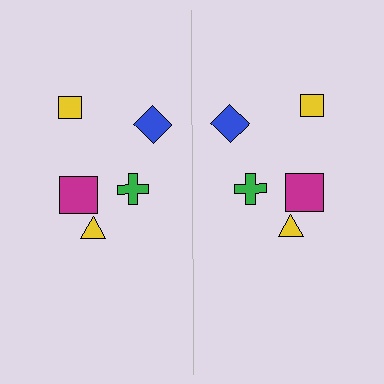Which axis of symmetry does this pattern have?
The pattern has a vertical axis of symmetry running through the center of the image.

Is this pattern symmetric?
Yes, this pattern has bilateral (reflection) symmetry.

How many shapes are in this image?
There are 10 shapes in this image.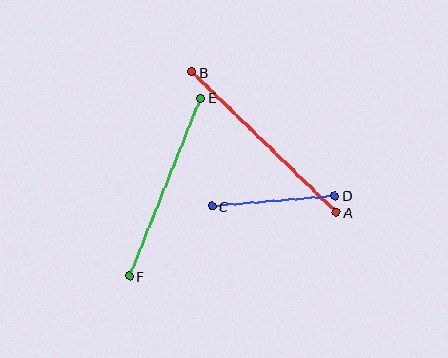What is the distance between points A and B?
The distance is approximately 201 pixels.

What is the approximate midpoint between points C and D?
The midpoint is at approximately (274, 201) pixels.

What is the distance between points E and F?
The distance is approximately 192 pixels.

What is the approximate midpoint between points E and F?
The midpoint is at approximately (165, 187) pixels.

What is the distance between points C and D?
The distance is approximately 124 pixels.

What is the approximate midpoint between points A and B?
The midpoint is at approximately (264, 142) pixels.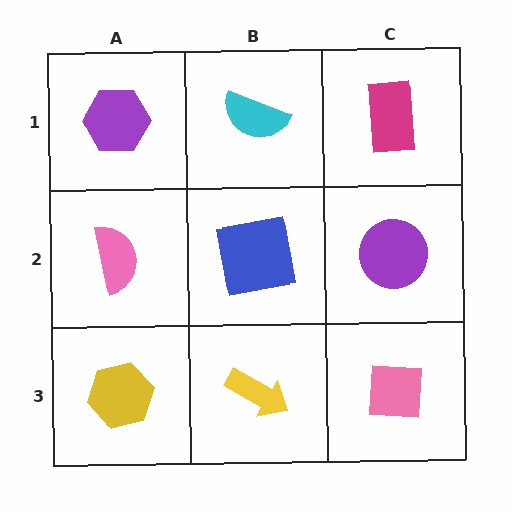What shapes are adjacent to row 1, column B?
A blue square (row 2, column B), a purple hexagon (row 1, column A), a magenta rectangle (row 1, column C).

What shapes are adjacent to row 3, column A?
A pink semicircle (row 2, column A), a yellow arrow (row 3, column B).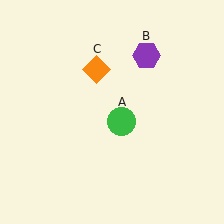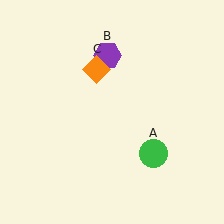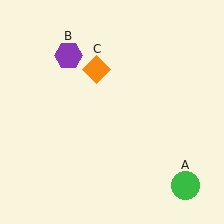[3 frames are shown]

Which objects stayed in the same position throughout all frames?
Orange diamond (object C) remained stationary.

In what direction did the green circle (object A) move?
The green circle (object A) moved down and to the right.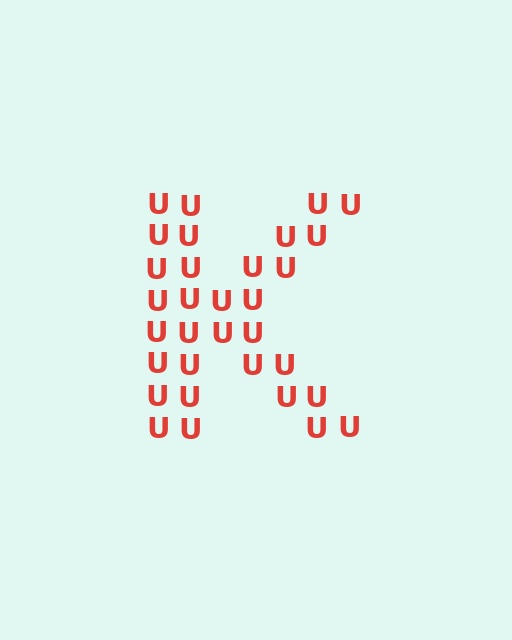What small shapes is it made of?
It is made of small letter U's.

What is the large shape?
The large shape is the letter K.